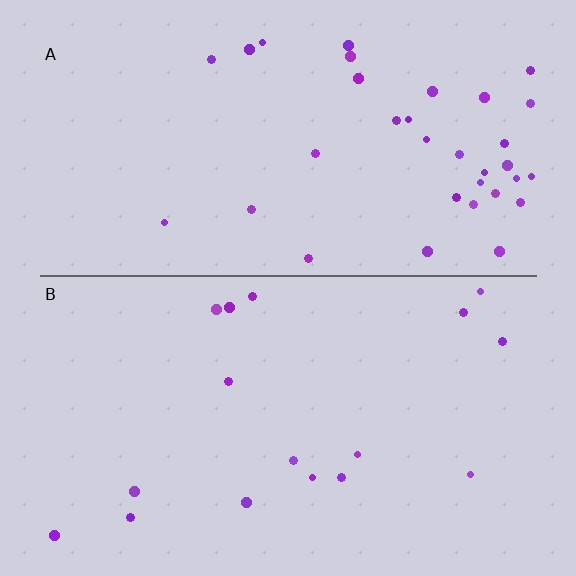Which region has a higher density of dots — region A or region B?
A (the top).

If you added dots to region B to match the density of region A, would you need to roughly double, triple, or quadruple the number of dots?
Approximately double.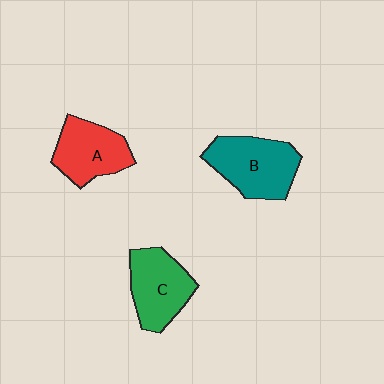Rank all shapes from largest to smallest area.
From largest to smallest: B (teal), C (green), A (red).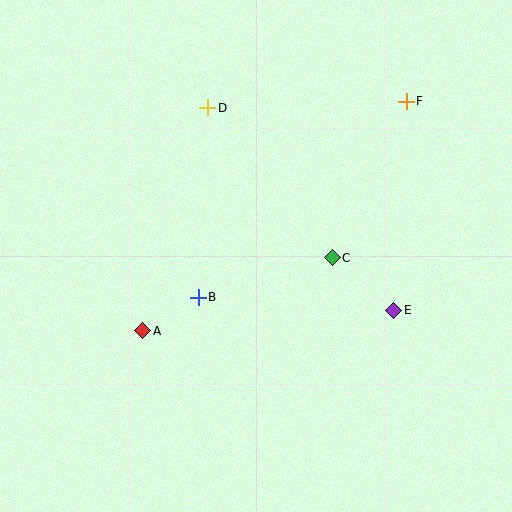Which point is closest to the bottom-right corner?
Point E is closest to the bottom-right corner.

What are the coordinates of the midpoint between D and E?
The midpoint between D and E is at (301, 209).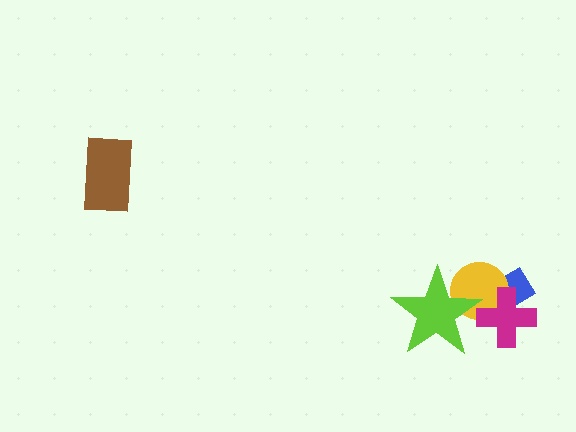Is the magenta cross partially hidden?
Yes, it is partially covered by another shape.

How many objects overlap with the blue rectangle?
2 objects overlap with the blue rectangle.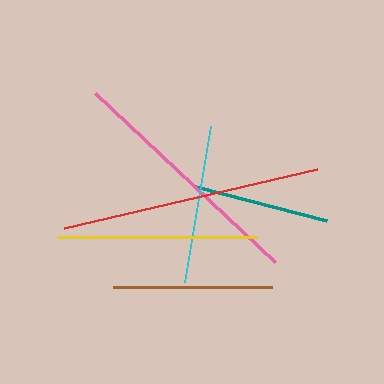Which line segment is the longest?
The red line is the longest at approximately 260 pixels.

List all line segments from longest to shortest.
From longest to shortest: red, pink, yellow, brown, cyan, teal.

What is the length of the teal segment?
The teal segment is approximately 136 pixels long.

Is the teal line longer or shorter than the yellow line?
The yellow line is longer than the teal line.